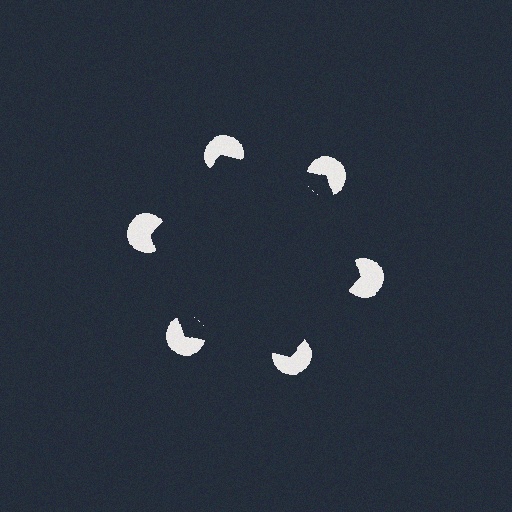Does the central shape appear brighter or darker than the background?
It typically appears slightly darker than the background, even though no actual brightness change is drawn.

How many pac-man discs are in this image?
There are 6 — one at each vertex of the illusory hexagon.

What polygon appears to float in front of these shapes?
An illusory hexagon — its edges are inferred from the aligned wedge cuts in the pac-man discs, not physically drawn.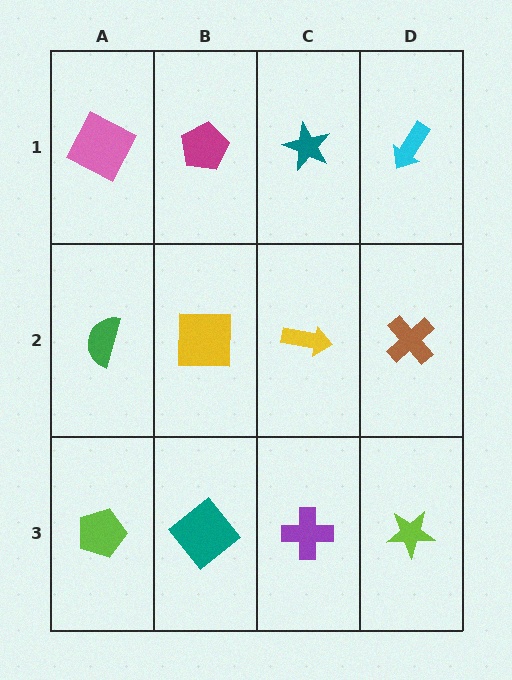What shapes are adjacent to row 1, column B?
A yellow square (row 2, column B), a pink square (row 1, column A), a teal star (row 1, column C).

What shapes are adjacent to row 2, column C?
A teal star (row 1, column C), a purple cross (row 3, column C), a yellow square (row 2, column B), a brown cross (row 2, column D).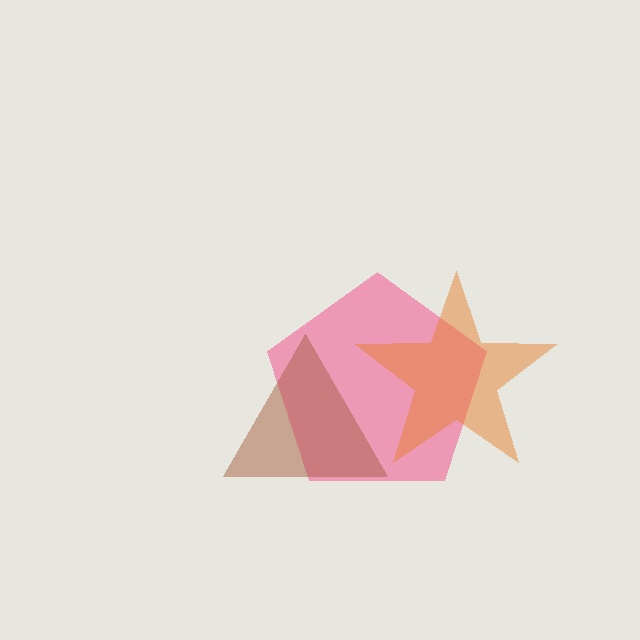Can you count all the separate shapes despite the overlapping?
Yes, there are 3 separate shapes.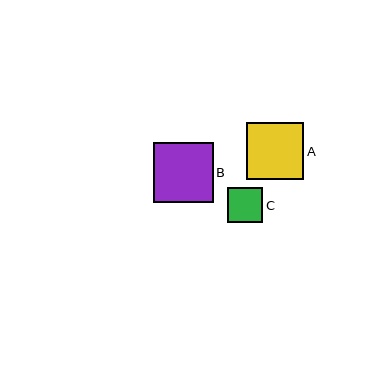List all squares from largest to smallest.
From largest to smallest: B, A, C.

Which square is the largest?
Square B is the largest with a size of approximately 60 pixels.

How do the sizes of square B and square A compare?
Square B and square A are approximately the same size.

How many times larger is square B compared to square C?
Square B is approximately 1.7 times the size of square C.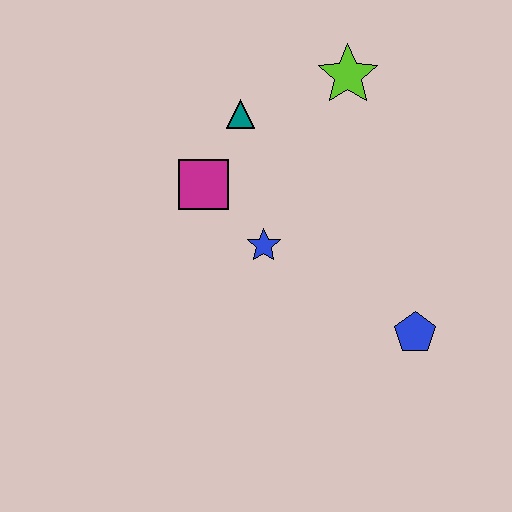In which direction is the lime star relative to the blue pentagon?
The lime star is above the blue pentagon.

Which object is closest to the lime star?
The teal triangle is closest to the lime star.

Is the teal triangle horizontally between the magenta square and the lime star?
Yes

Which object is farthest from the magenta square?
The blue pentagon is farthest from the magenta square.